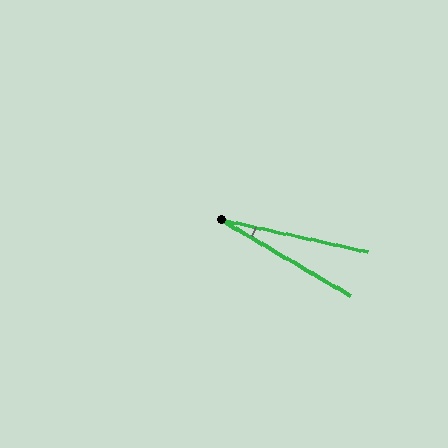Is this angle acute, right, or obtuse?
It is acute.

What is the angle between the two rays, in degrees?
Approximately 18 degrees.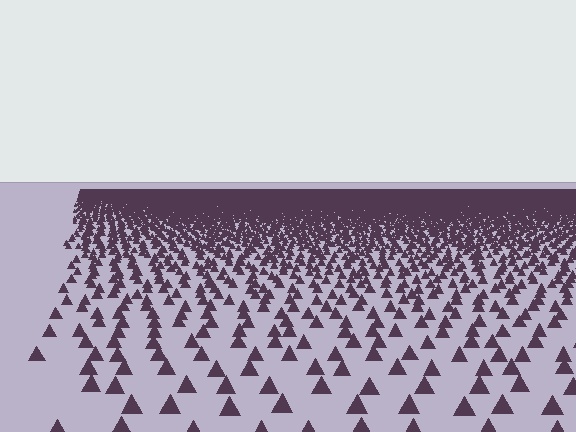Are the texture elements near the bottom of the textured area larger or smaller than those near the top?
Larger. Near the bottom, elements are closer to the viewer and appear at a bigger on-screen size.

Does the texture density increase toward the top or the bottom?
Density increases toward the top.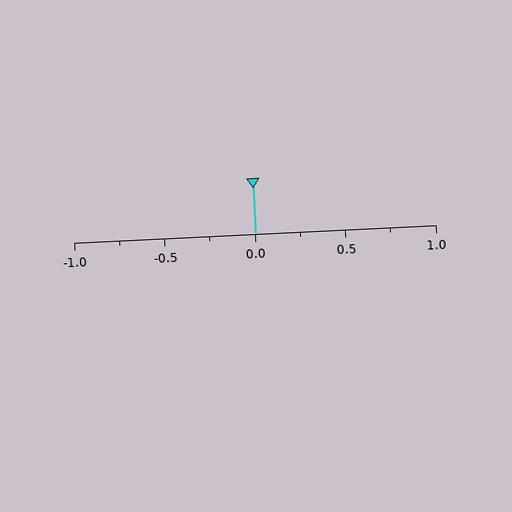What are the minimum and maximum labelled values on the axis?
The axis runs from -1.0 to 1.0.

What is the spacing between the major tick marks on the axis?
The major ticks are spaced 0.5 apart.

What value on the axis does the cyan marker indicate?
The marker indicates approximately 0.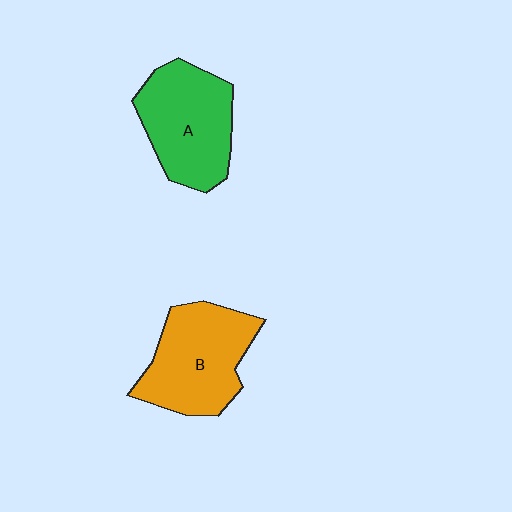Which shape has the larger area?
Shape B (orange).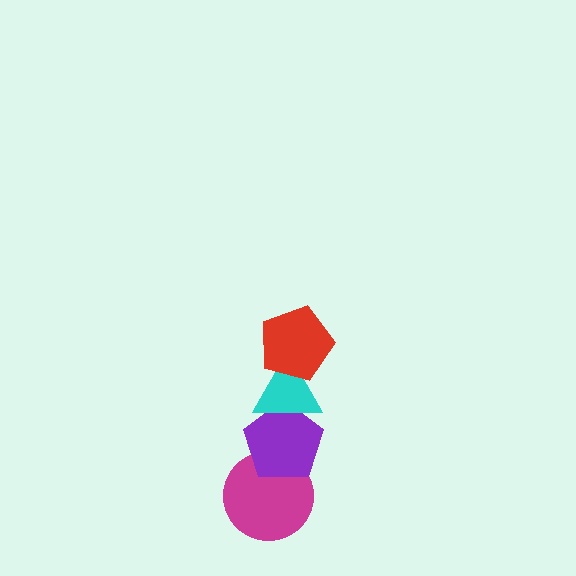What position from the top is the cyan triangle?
The cyan triangle is 2nd from the top.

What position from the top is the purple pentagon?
The purple pentagon is 3rd from the top.